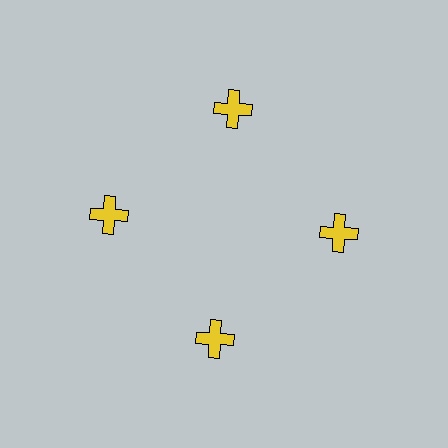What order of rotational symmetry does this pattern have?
This pattern has 4-fold rotational symmetry.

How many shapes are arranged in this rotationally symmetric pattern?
There are 4 shapes, arranged in 4 groups of 1.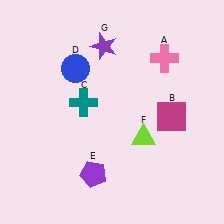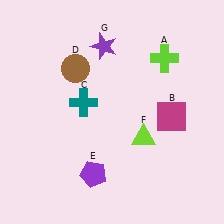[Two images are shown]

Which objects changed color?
A changed from pink to lime. D changed from blue to brown.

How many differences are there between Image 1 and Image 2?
There are 2 differences between the two images.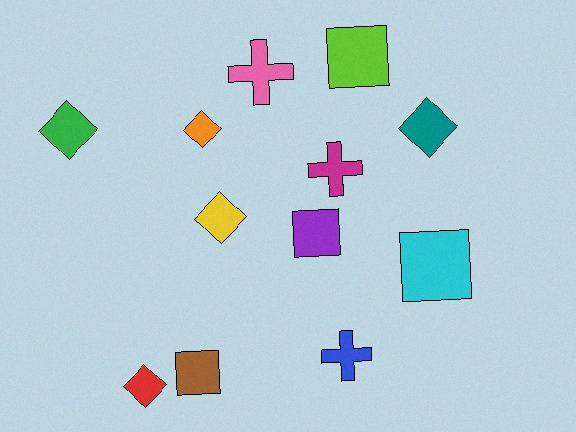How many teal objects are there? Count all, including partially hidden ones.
There is 1 teal object.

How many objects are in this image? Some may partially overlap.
There are 12 objects.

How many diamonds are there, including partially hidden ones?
There are 5 diamonds.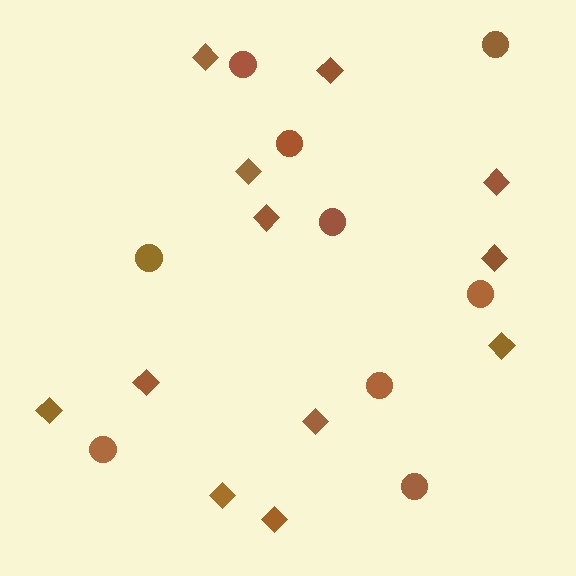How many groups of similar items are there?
There are 2 groups: one group of circles (9) and one group of diamonds (12).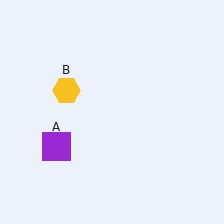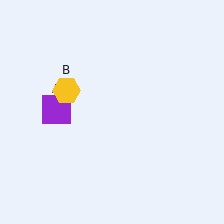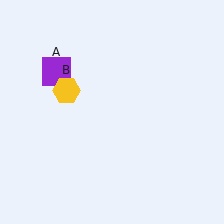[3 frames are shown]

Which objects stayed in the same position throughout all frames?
Yellow hexagon (object B) remained stationary.